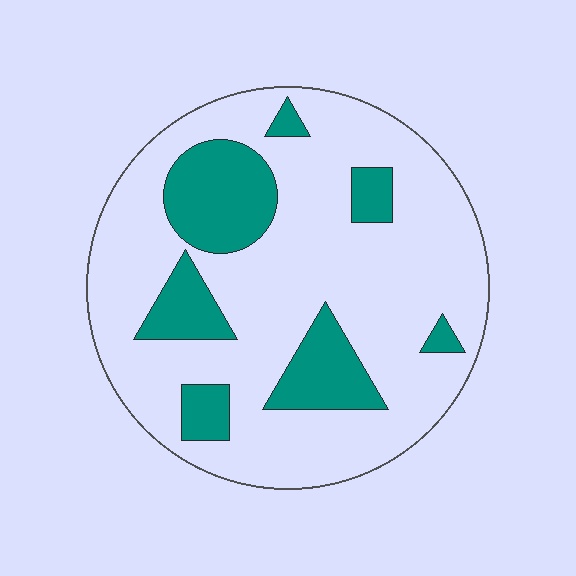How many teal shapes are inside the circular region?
7.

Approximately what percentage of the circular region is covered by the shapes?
Approximately 25%.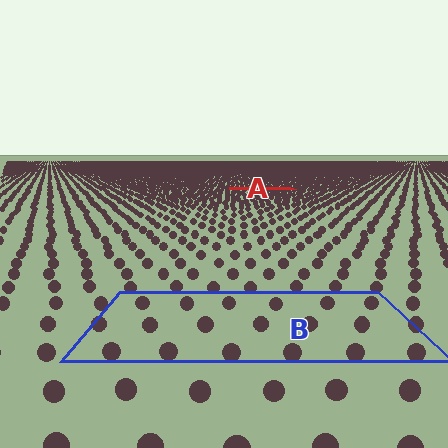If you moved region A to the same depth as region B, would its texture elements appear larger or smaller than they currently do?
They would appear larger. At a closer depth, the same texture elements are projected at a bigger on-screen size.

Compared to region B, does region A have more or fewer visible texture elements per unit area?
Region A has more texture elements per unit area — they are packed more densely because it is farther away.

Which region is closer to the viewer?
Region B is closer. The texture elements there are larger and more spread out.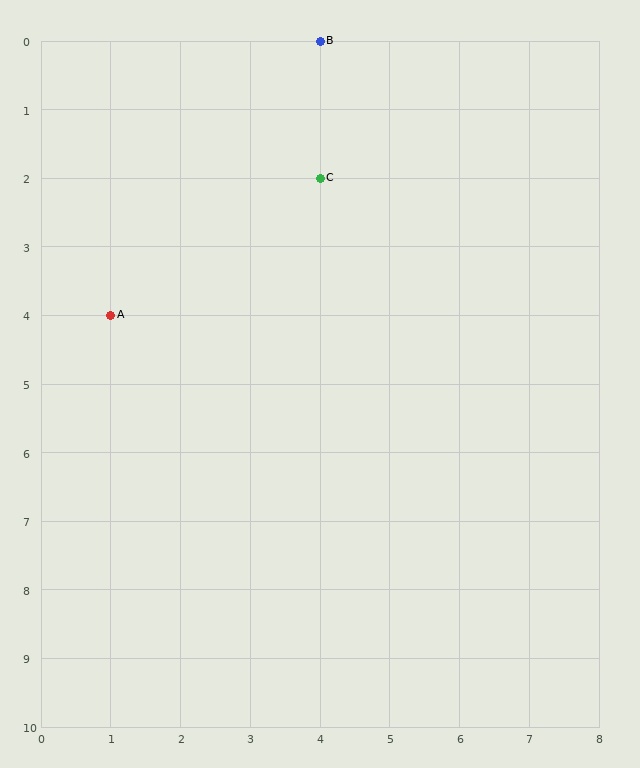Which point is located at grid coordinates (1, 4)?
Point A is at (1, 4).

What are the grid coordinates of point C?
Point C is at grid coordinates (4, 2).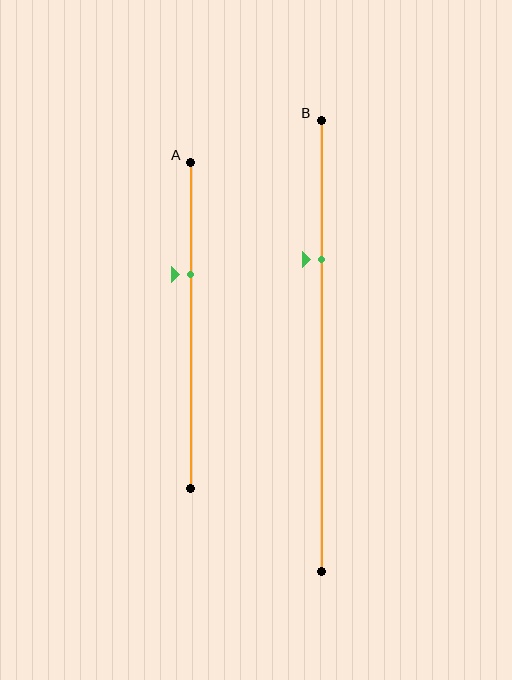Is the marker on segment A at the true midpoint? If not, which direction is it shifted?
No, the marker on segment A is shifted upward by about 16% of the segment length.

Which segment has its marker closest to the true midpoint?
Segment A has its marker closest to the true midpoint.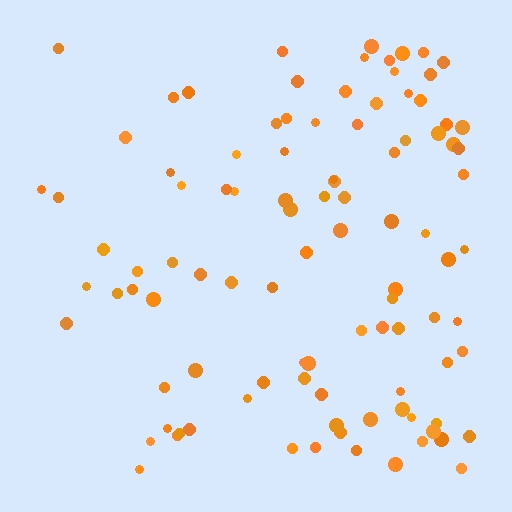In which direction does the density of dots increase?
From left to right, with the right side densest.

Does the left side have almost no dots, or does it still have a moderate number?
Still a moderate number, just noticeably fewer than the right.